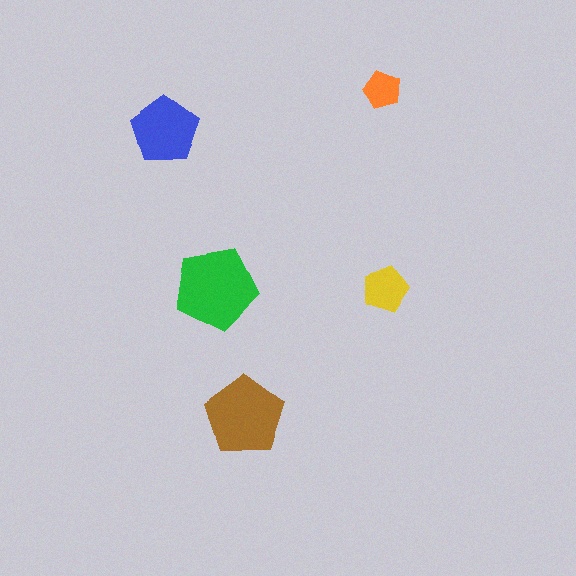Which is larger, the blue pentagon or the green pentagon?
The green one.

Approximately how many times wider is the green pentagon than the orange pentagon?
About 2 times wider.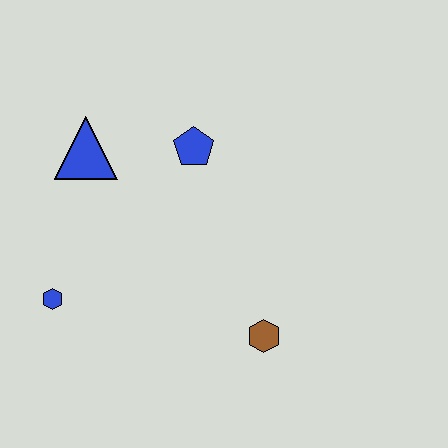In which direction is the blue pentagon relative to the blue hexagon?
The blue pentagon is above the blue hexagon.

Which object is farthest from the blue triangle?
The brown hexagon is farthest from the blue triangle.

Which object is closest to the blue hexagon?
The blue triangle is closest to the blue hexagon.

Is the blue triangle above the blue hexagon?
Yes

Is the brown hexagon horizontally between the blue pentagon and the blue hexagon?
No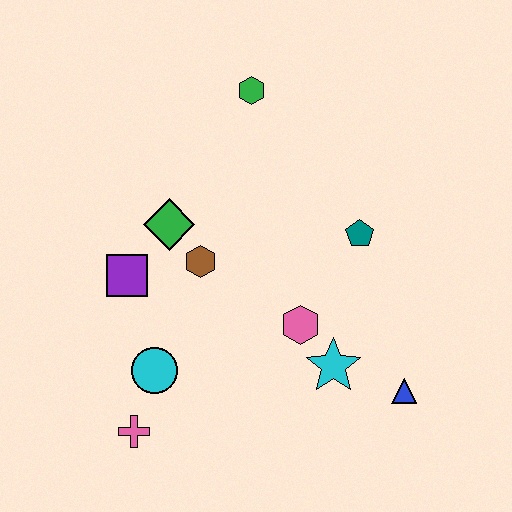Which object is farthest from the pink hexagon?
The green hexagon is farthest from the pink hexagon.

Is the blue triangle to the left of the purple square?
No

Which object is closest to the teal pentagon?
The pink hexagon is closest to the teal pentagon.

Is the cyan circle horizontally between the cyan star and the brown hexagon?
No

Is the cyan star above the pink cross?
Yes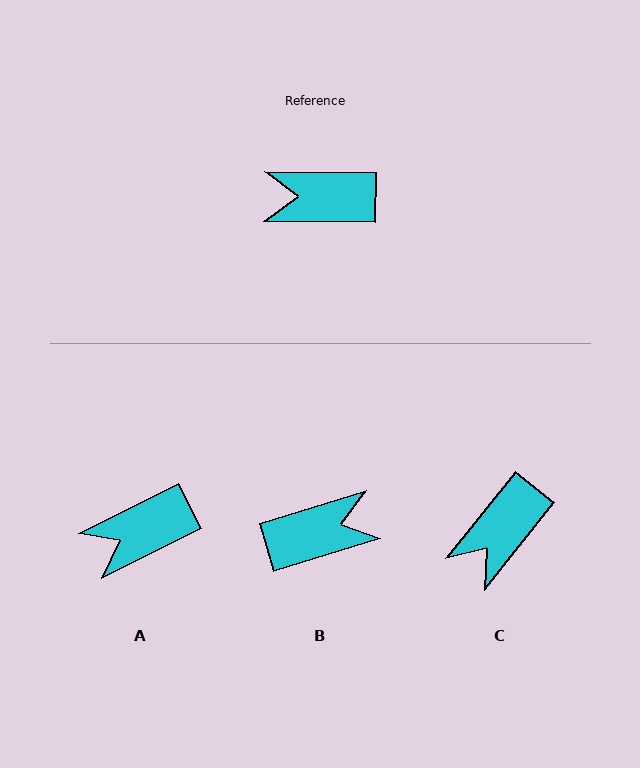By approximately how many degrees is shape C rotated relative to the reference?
Approximately 52 degrees counter-clockwise.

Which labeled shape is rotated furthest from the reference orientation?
B, about 162 degrees away.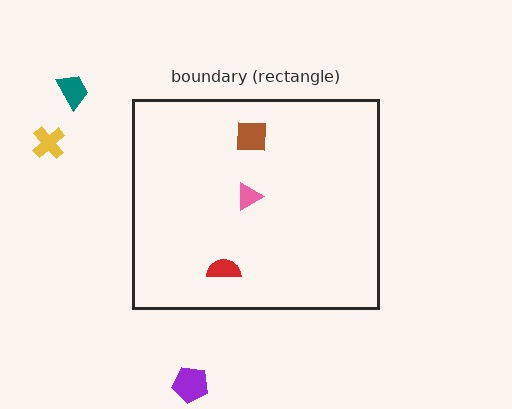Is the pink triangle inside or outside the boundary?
Inside.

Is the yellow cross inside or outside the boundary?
Outside.